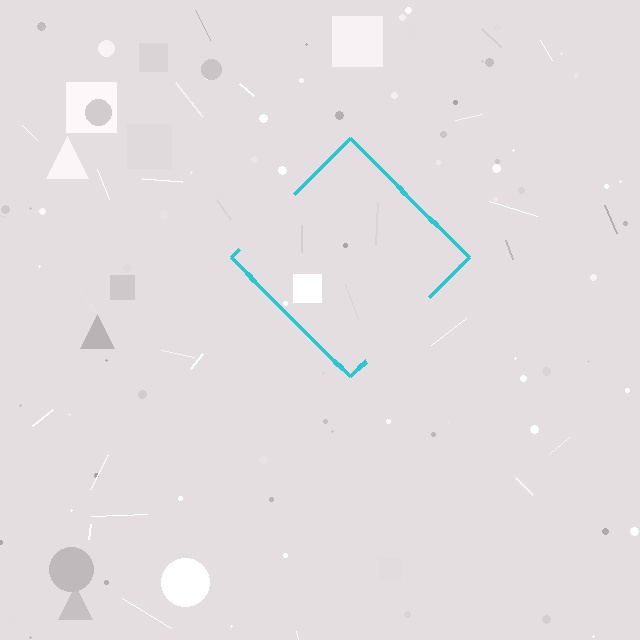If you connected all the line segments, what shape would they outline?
They would outline a diamond.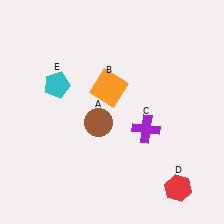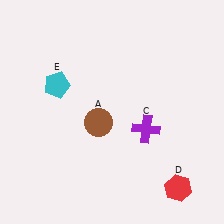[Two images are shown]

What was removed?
The orange square (B) was removed in Image 2.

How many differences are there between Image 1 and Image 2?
There is 1 difference between the two images.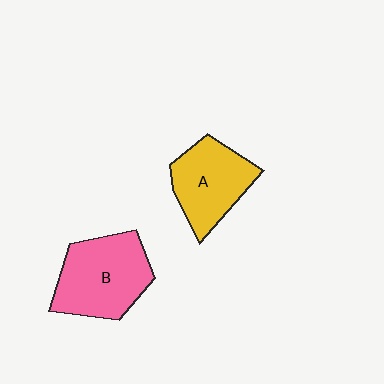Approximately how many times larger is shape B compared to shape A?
Approximately 1.2 times.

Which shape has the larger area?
Shape B (pink).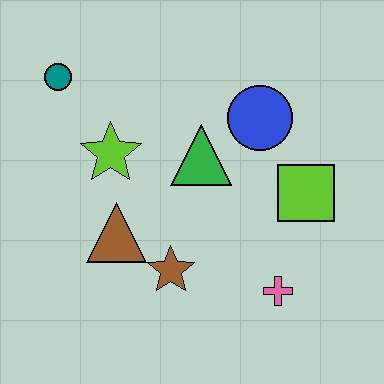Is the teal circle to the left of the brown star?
Yes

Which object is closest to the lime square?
The blue circle is closest to the lime square.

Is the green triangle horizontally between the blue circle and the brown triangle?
Yes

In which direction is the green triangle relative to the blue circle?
The green triangle is to the left of the blue circle.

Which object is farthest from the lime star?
The pink cross is farthest from the lime star.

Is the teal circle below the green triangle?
No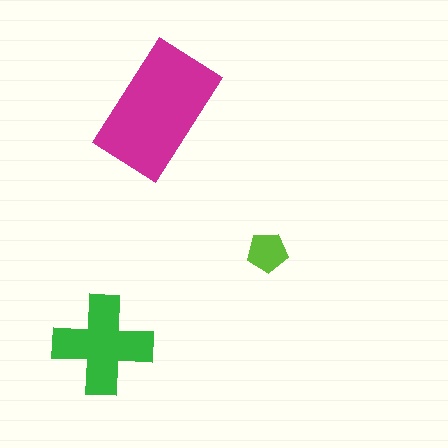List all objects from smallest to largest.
The lime pentagon, the green cross, the magenta rectangle.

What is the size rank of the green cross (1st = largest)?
2nd.